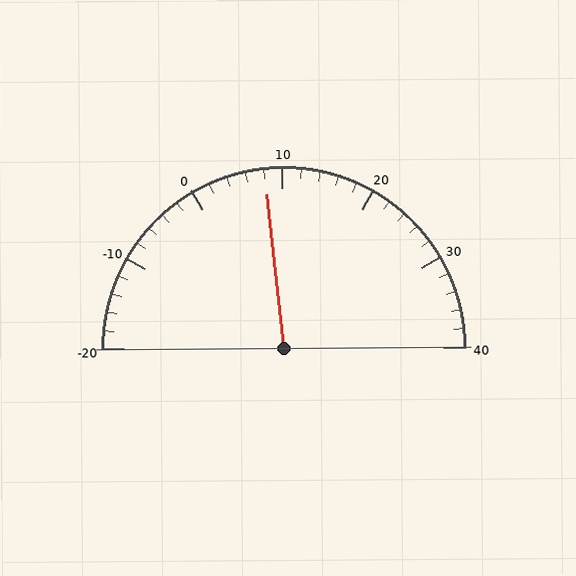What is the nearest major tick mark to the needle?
The nearest major tick mark is 10.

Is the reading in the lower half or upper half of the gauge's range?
The reading is in the lower half of the range (-20 to 40).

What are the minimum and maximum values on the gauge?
The gauge ranges from -20 to 40.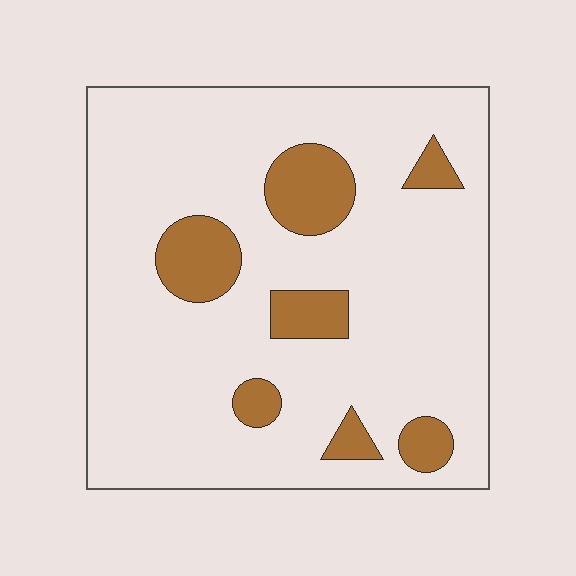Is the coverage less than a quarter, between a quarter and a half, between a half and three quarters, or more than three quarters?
Less than a quarter.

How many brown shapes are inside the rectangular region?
7.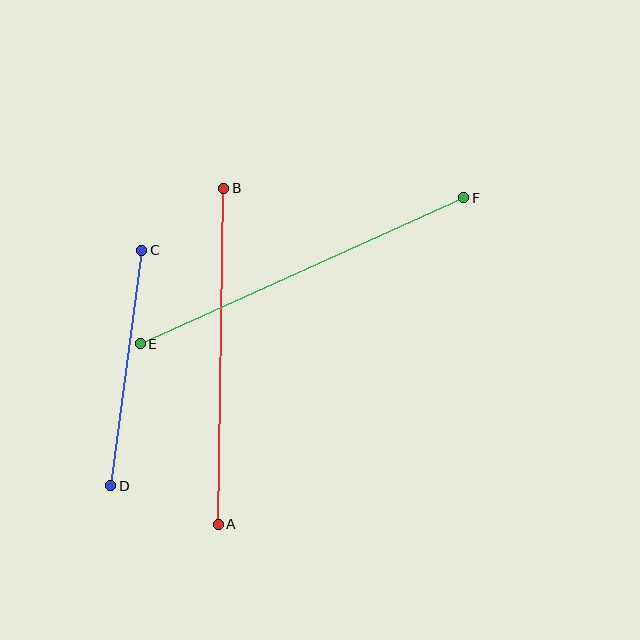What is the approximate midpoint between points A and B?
The midpoint is at approximately (221, 356) pixels.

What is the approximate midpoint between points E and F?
The midpoint is at approximately (302, 271) pixels.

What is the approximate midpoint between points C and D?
The midpoint is at approximately (126, 368) pixels.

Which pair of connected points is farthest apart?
Points E and F are farthest apart.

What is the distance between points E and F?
The distance is approximately 355 pixels.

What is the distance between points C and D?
The distance is approximately 238 pixels.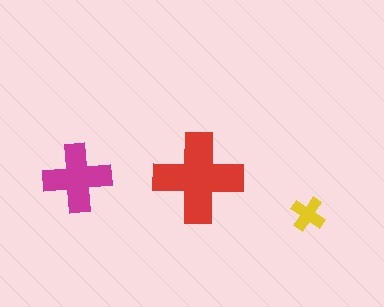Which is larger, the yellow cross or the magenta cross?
The magenta one.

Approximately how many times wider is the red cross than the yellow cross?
About 2.5 times wider.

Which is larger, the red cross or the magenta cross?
The red one.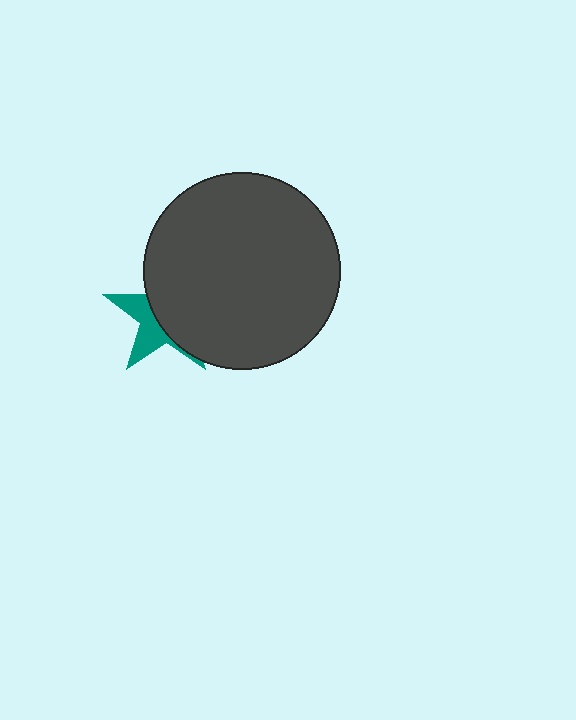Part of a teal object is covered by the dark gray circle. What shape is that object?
It is a star.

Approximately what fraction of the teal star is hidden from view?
Roughly 63% of the teal star is hidden behind the dark gray circle.